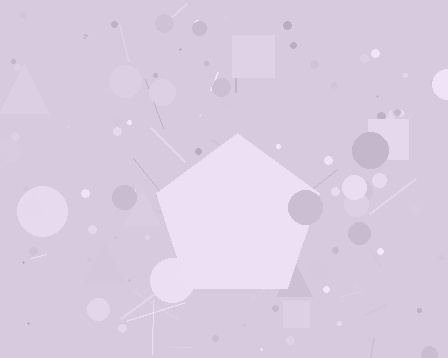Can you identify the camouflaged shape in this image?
The camouflaged shape is a pentagon.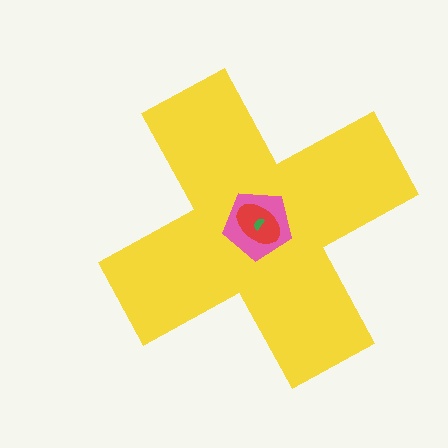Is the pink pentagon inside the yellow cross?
Yes.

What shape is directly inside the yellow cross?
The pink pentagon.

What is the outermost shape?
The yellow cross.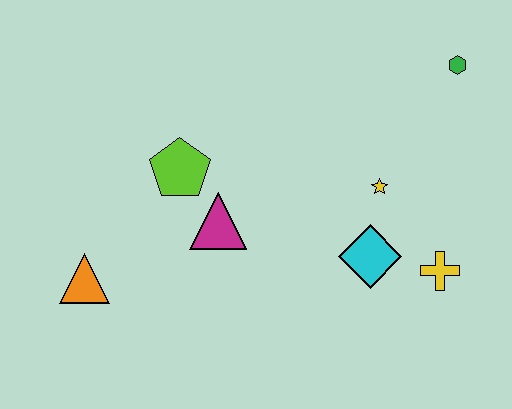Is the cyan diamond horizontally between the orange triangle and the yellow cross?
Yes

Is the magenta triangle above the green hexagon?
No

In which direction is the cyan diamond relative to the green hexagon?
The cyan diamond is below the green hexagon.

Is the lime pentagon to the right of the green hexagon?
No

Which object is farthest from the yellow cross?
The orange triangle is farthest from the yellow cross.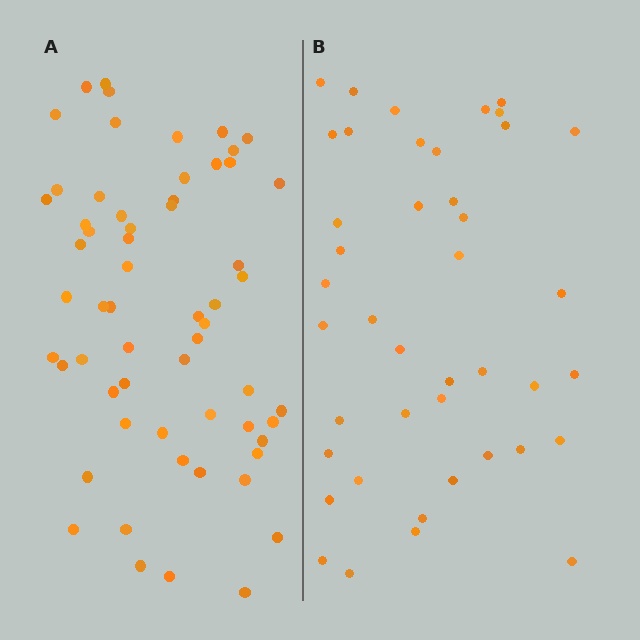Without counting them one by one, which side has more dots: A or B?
Region A (the left region) has more dots.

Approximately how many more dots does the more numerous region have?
Region A has approximately 20 more dots than region B.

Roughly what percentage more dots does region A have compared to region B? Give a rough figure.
About 45% more.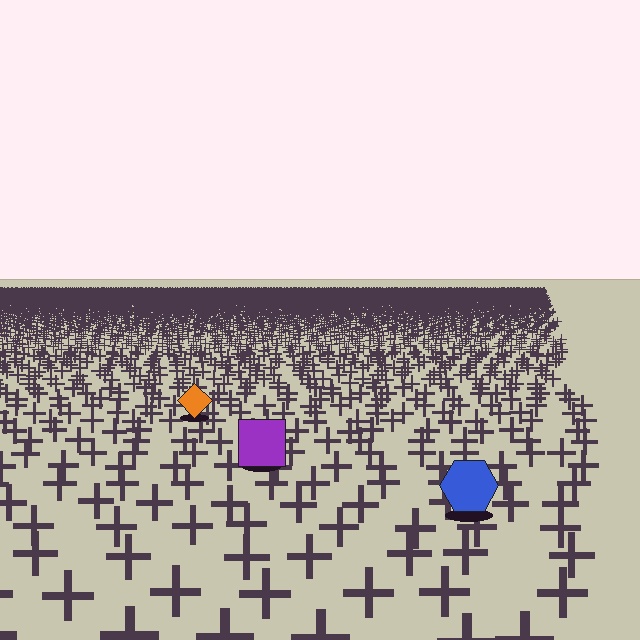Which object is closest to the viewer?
The blue hexagon is closest. The texture marks near it are larger and more spread out.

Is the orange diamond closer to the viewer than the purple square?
No. The purple square is closer — you can tell from the texture gradient: the ground texture is coarser near it.